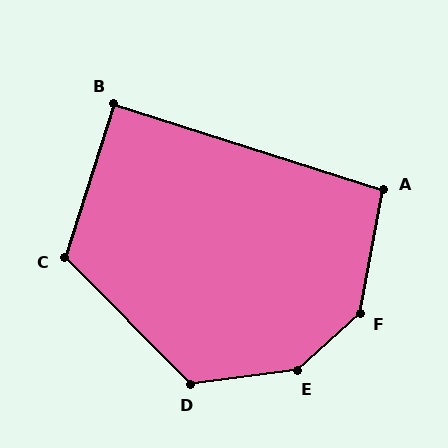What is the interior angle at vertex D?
Approximately 128 degrees (obtuse).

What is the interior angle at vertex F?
Approximately 142 degrees (obtuse).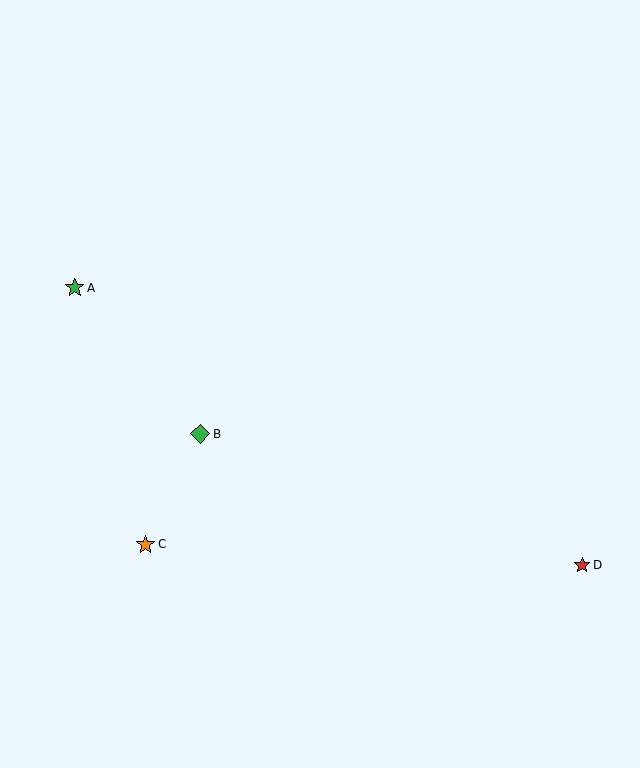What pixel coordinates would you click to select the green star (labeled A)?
Click at (75, 288) to select the green star A.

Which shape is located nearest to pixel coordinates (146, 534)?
The orange star (labeled C) at (145, 545) is nearest to that location.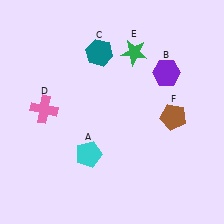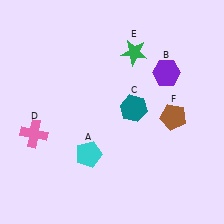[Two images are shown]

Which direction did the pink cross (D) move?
The pink cross (D) moved down.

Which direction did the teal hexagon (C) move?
The teal hexagon (C) moved down.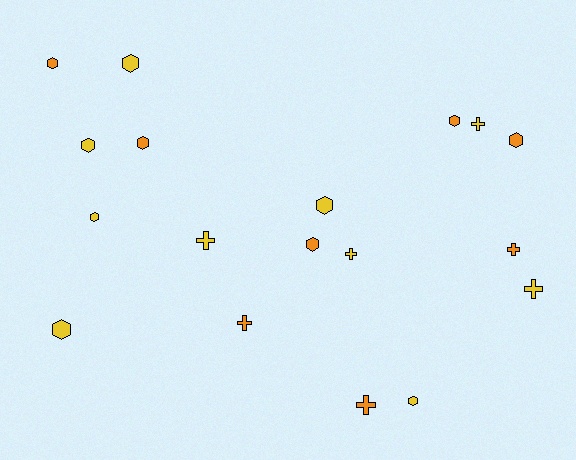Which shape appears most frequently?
Hexagon, with 11 objects.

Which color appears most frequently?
Yellow, with 10 objects.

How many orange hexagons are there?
There are 5 orange hexagons.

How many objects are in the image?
There are 18 objects.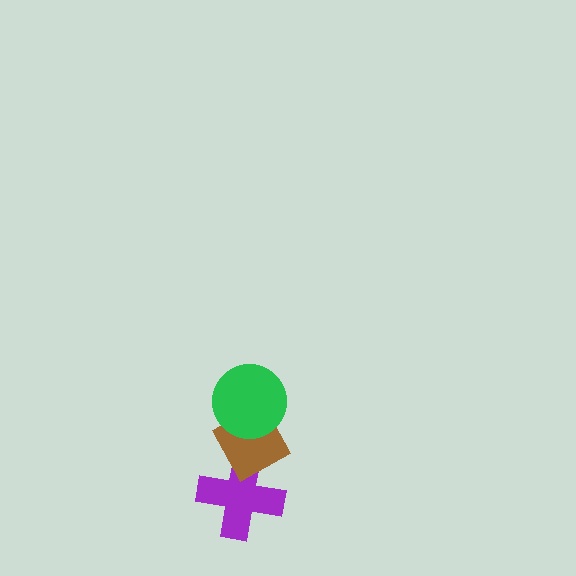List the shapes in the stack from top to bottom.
From top to bottom: the green circle, the brown diamond, the purple cross.